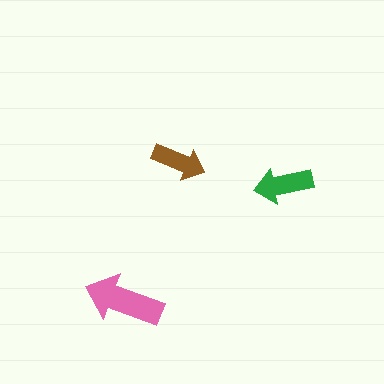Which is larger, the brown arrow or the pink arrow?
The pink one.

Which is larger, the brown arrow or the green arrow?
The green one.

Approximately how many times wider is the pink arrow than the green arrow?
About 1.5 times wider.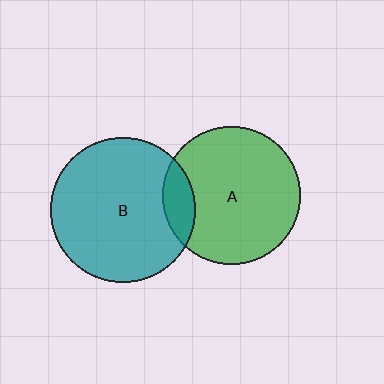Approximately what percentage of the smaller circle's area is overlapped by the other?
Approximately 15%.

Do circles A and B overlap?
Yes.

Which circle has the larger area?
Circle B (teal).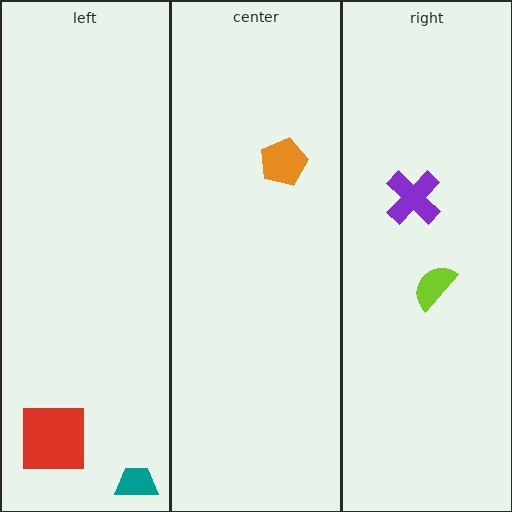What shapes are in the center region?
The orange pentagon.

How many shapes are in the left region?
2.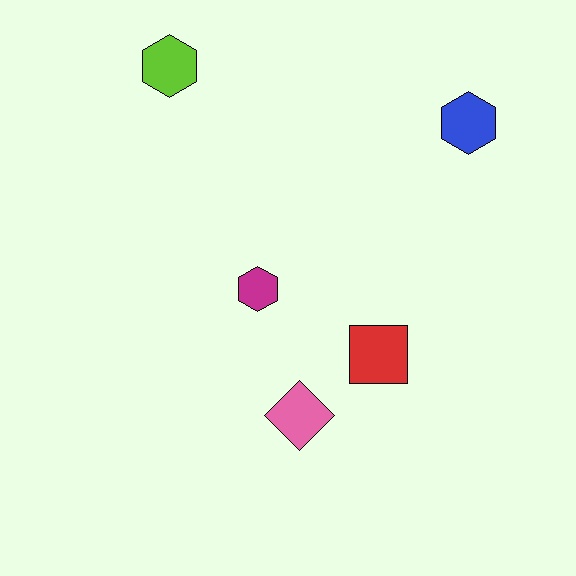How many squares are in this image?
There is 1 square.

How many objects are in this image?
There are 5 objects.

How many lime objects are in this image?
There is 1 lime object.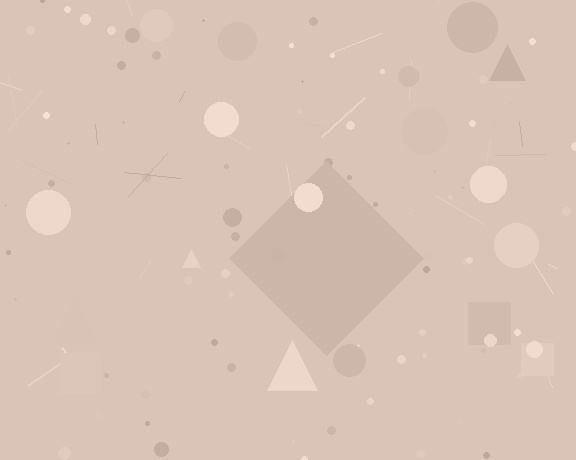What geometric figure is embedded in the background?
A diamond is embedded in the background.